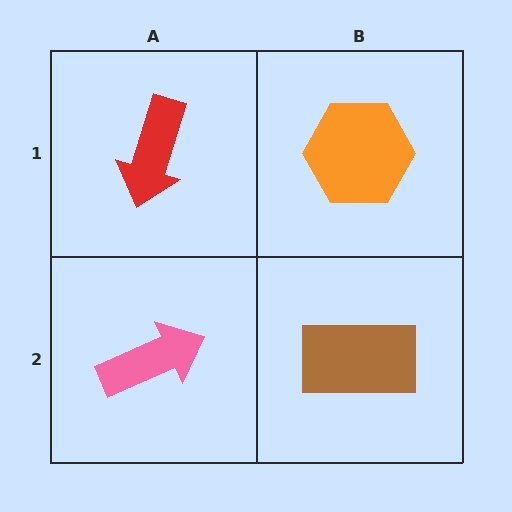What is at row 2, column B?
A brown rectangle.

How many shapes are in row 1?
2 shapes.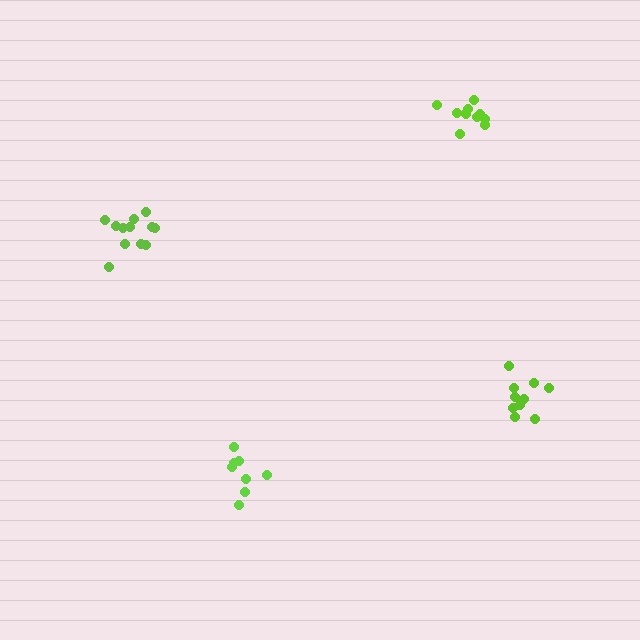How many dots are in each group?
Group 1: 8 dots, Group 2: 12 dots, Group 3: 11 dots, Group 4: 10 dots (41 total).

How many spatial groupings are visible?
There are 4 spatial groupings.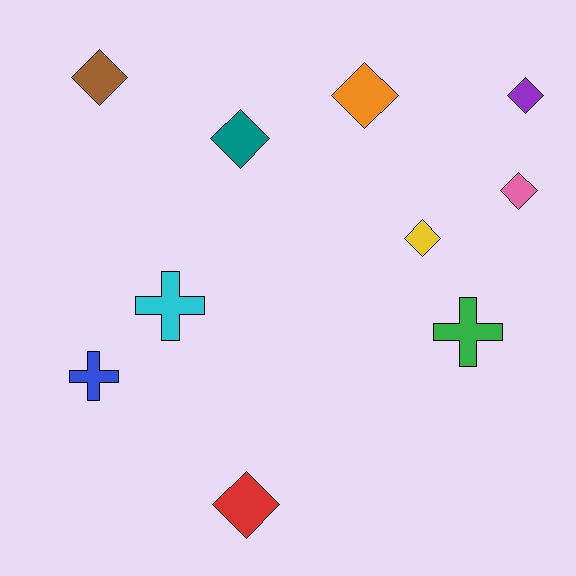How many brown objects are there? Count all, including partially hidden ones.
There is 1 brown object.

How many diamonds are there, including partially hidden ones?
There are 7 diamonds.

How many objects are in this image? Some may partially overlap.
There are 10 objects.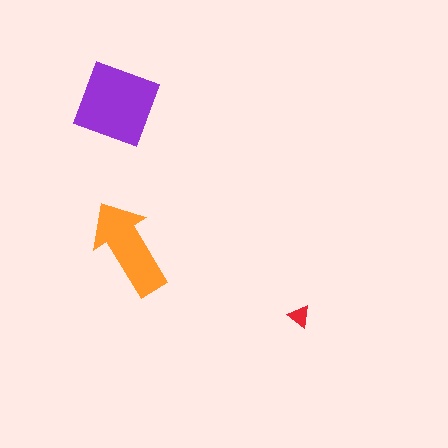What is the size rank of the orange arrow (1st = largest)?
2nd.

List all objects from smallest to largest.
The red triangle, the orange arrow, the purple diamond.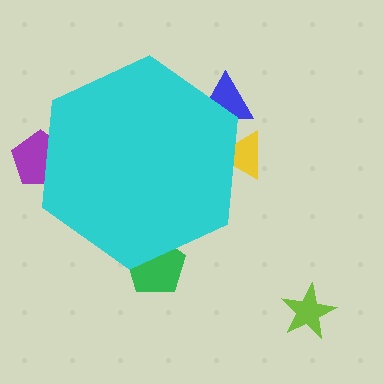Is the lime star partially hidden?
No, the lime star is fully visible.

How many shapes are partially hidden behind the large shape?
4 shapes are partially hidden.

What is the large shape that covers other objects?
A cyan hexagon.